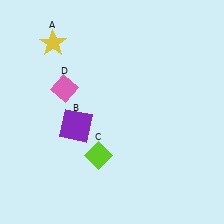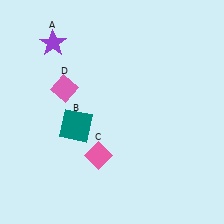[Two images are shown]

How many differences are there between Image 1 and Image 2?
There are 3 differences between the two images.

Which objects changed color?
A changed from yellow to purple. B changed from purple to teal. C changed from lime to pink.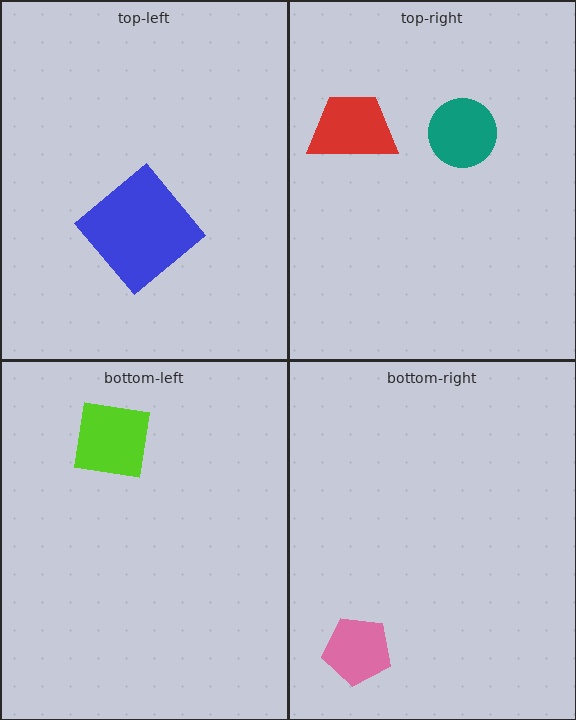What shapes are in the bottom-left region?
The lime square.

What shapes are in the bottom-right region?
The pink pentagon.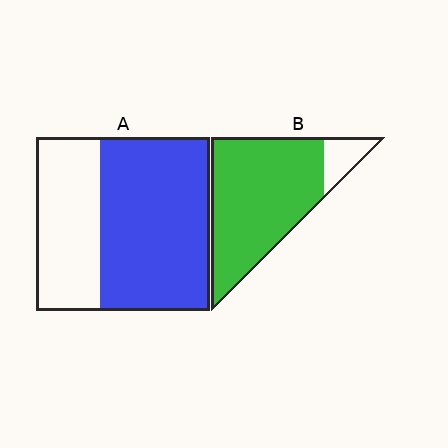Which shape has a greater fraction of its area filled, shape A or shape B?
Shape B.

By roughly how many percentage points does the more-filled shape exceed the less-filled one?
By roughly 25 percentage points (B over A).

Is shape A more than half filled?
Yes.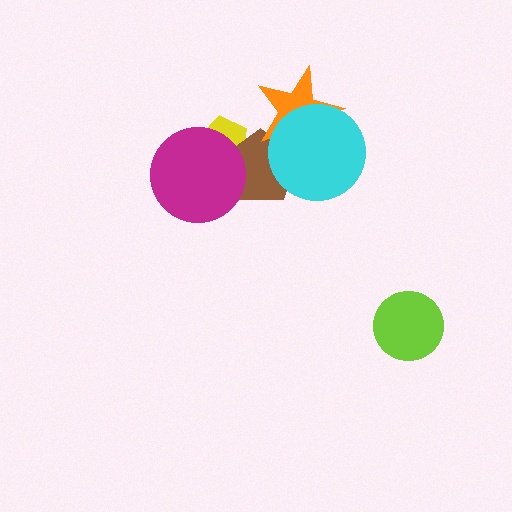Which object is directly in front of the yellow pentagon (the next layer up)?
The brown pentagon is directly in front of the yellow pentagon.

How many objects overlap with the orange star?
2 objects overlap with the orange star.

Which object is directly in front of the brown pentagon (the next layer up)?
The orange star is directly in front of the brown pentagon.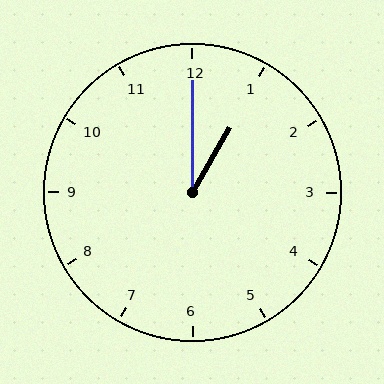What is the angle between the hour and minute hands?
Approximately 30 degrees.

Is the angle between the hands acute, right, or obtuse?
It is acute.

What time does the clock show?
1:00.